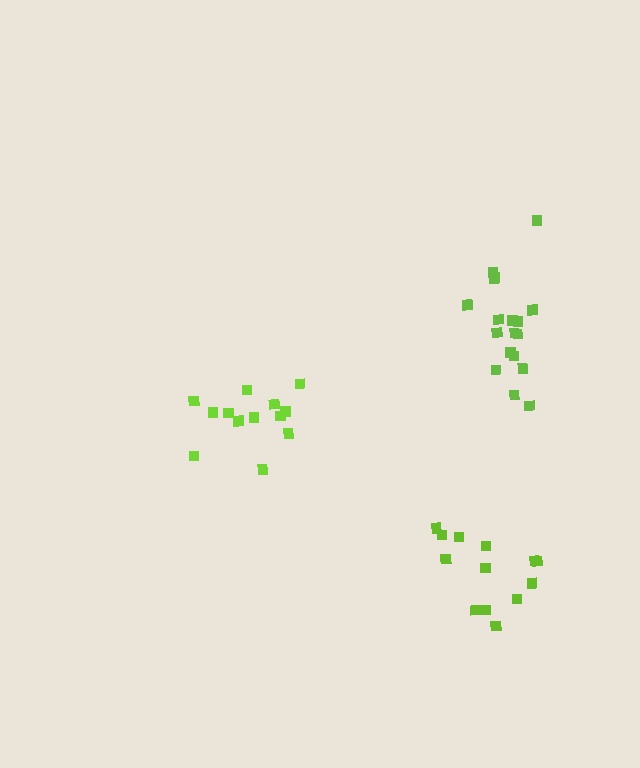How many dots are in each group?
Group 1: 13 dots, Group 2: 17 dots, Group 3: 13 dots (43 total).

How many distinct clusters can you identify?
There are 3 distinct clusters.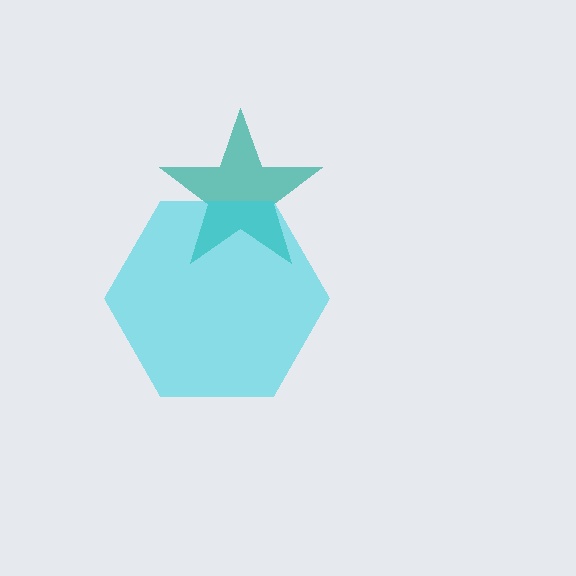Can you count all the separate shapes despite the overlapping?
Yes, there are 2 separate shapes.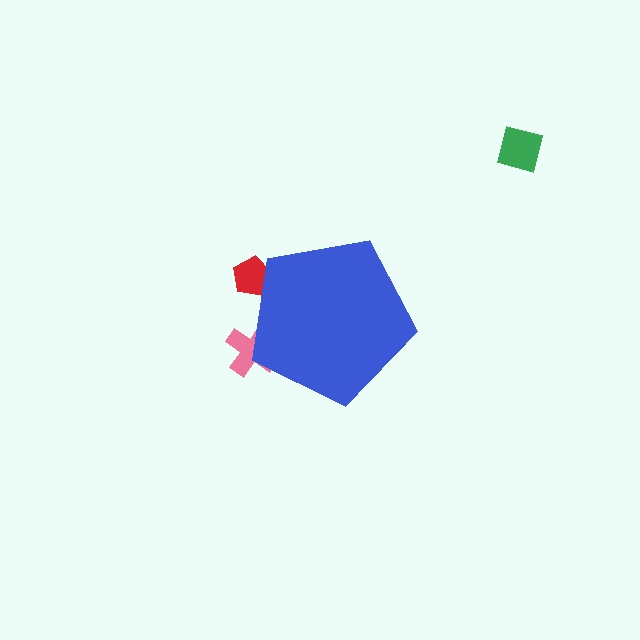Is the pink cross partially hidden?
Yes, the pink cross is partially hidden behind the blue pentagon.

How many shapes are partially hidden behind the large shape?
2 shapes are partially hidden.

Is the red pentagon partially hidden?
Yes, the red pentagon is partially hidden behind the blue pentagon.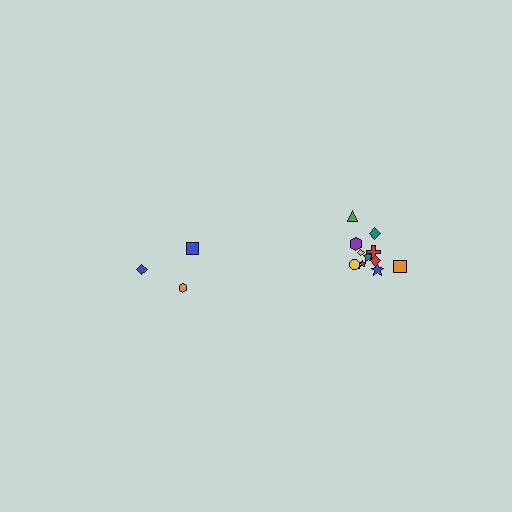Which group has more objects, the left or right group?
The right group.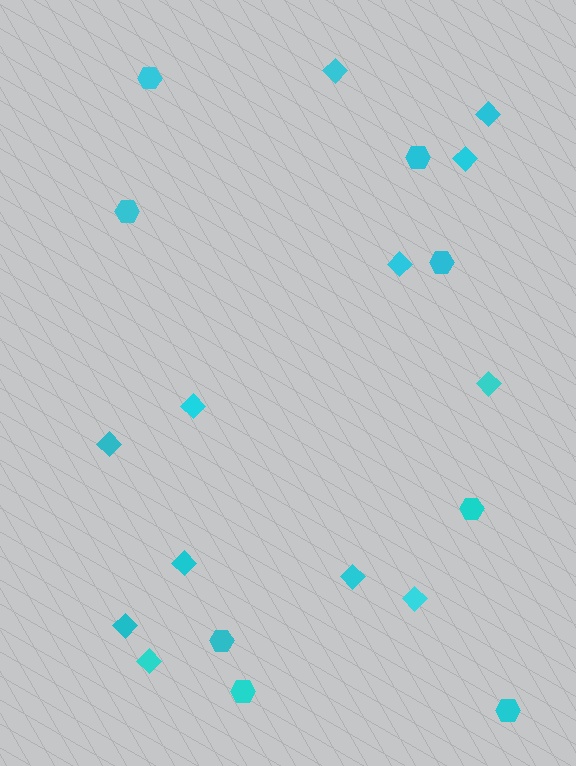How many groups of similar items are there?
There are 2 groups: one group of hexagons (8) and one group of diamonds (12).